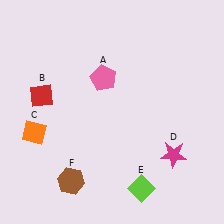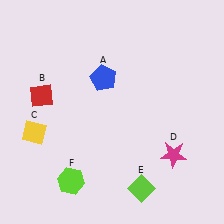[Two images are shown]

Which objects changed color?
A changed from pink to blue. C changed from orange to yellow. F changed from brown to lime.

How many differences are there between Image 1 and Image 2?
There are 3 differences between the two images.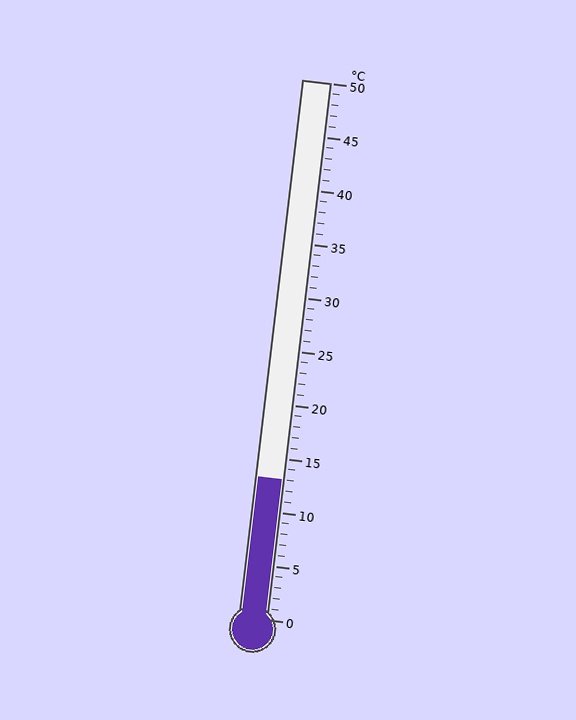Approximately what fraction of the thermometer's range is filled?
The thermometer is filled to approximately 25% of its range.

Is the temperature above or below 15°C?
The temperature is below 15°C.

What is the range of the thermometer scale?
The thermometer scale ranges from 0°C to 50°C.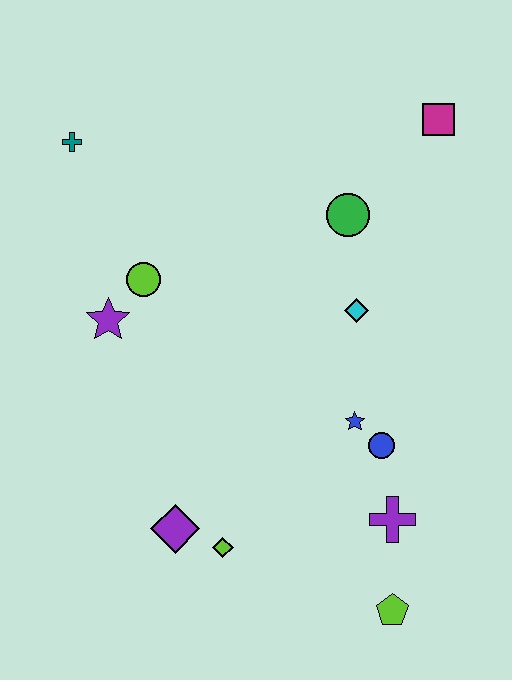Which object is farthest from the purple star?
The lime pentagon is farthest from the purple star.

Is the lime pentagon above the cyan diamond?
No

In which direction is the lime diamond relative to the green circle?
The lime diamond is below the green circle.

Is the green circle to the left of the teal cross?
No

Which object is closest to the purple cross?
The blue circle is closest to the purple cross.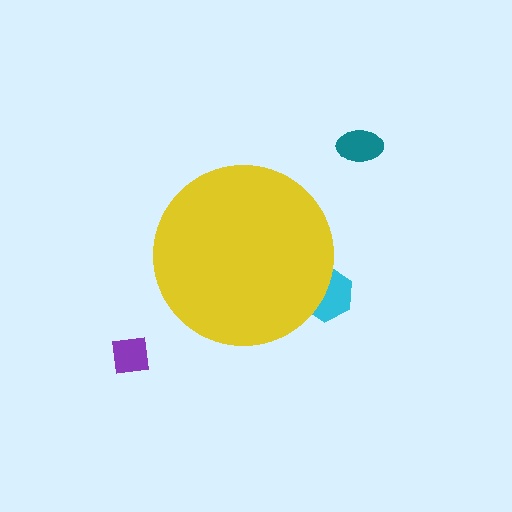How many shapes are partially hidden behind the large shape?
1 shape is partially hidden.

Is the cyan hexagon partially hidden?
Yes, the cyan hexagon is partially hidden behind the yellow circle.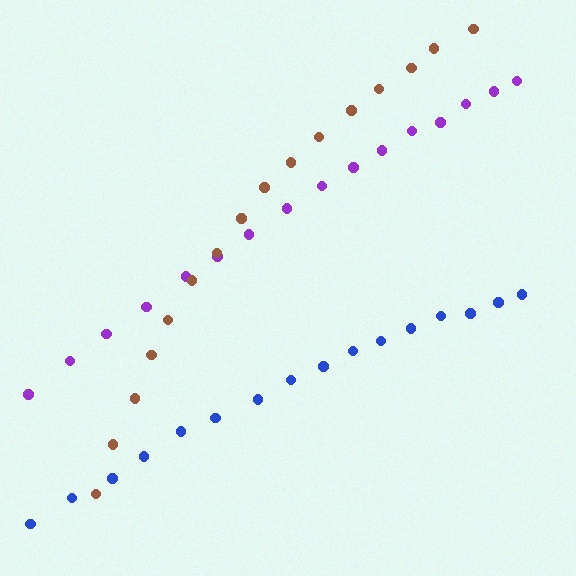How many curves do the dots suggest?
There are 3 distinct paths.